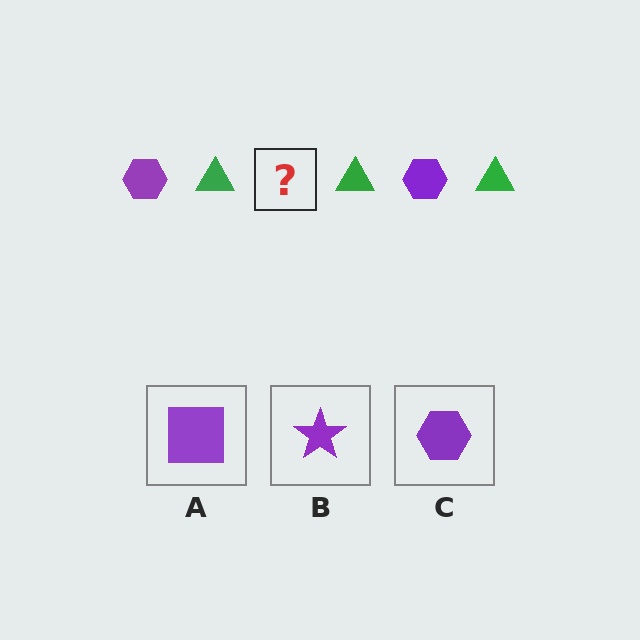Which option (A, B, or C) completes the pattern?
C.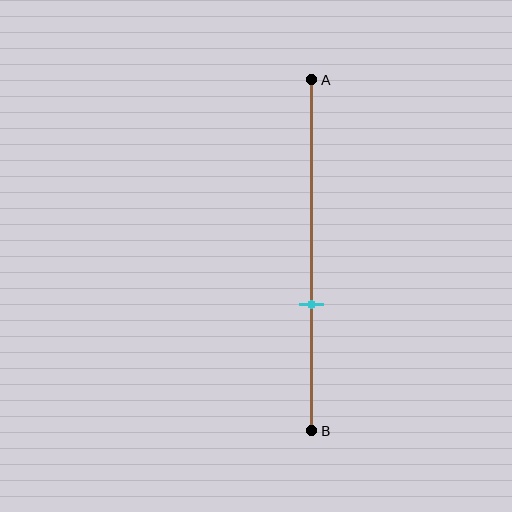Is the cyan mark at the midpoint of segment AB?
No, the mark is at about 65% from A, not at the 50% midpoint.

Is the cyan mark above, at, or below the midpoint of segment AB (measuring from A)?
The cyan mark is below the midpoint of segment AB.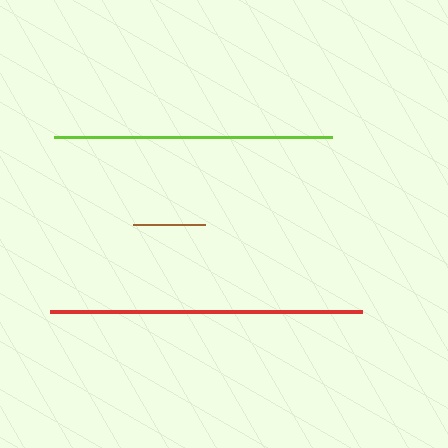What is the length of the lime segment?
The lime segment is approximately 278 pixels long.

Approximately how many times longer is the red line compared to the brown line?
The red line is approximately 4.3 times the length of the brown line.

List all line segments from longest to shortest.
From longest to shortest: red, lime, brown.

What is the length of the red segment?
The red segment is approximately 312 pixels long.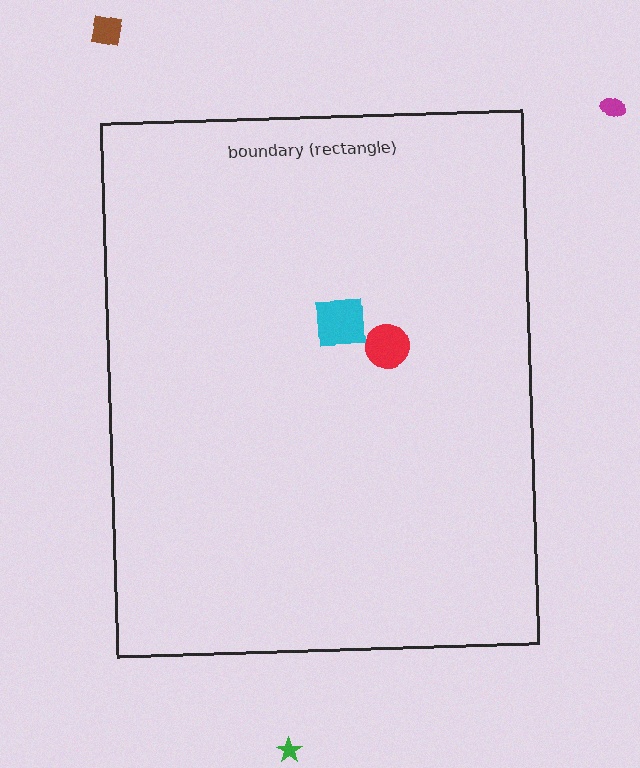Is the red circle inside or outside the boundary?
Inside.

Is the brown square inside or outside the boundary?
Outside.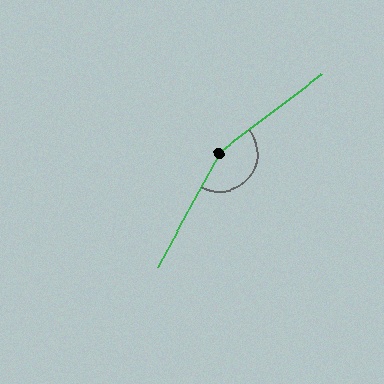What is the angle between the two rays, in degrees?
Approximately 156 degrees.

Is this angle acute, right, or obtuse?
It is obtuse.